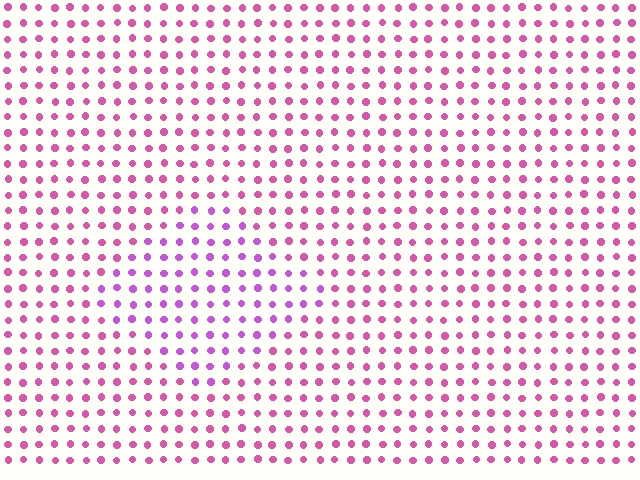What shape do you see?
I see a diamond.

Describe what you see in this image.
The image is filled with small pink elements in a uniform arrangement. A diamond-shaped region is visible where the elements are tinted to a slightly different hue, forming a subtle color boundary.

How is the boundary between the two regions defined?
The boundary is defined purely by a slight shift in hue (about 31 degrees). Spacing, size, and orientation are identical on both sides.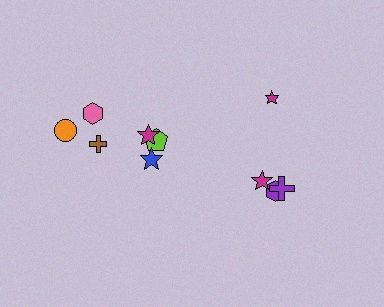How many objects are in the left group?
There are 6 objects.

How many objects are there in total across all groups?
There are 10 objects.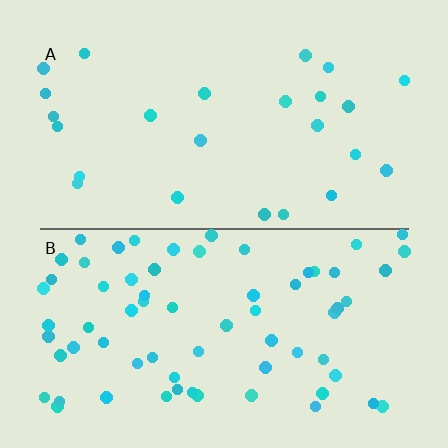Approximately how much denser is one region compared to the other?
Approximately 2.8× — region B over region A.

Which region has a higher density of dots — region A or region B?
B (the bottom).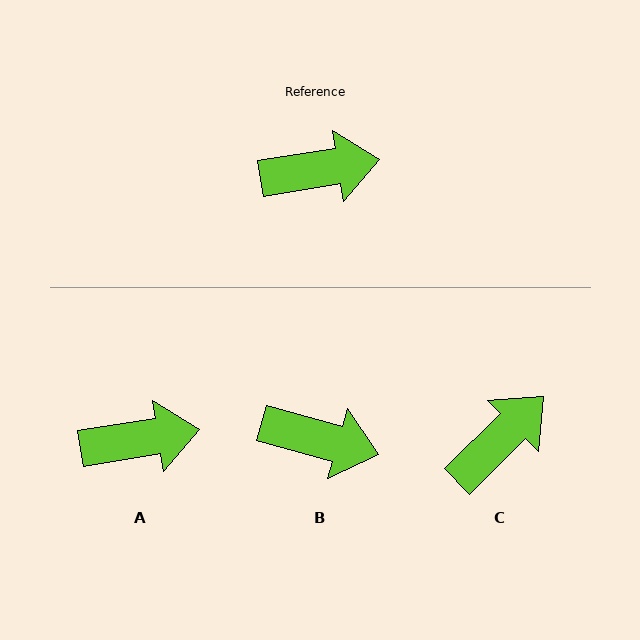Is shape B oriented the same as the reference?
No, it is off by about 24 degrees.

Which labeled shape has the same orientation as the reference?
A.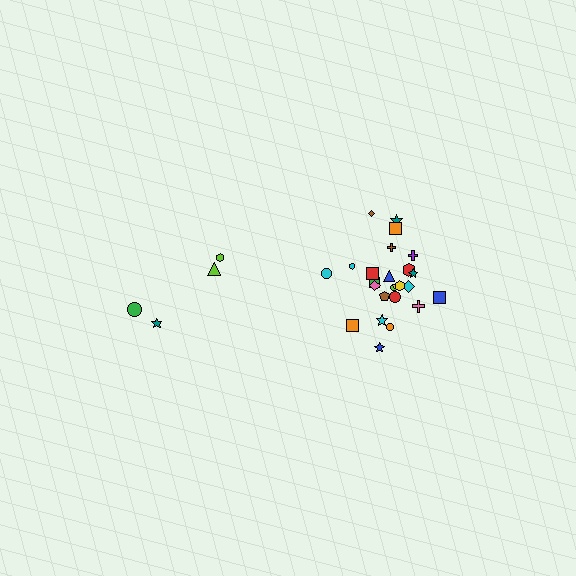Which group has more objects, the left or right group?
The right group.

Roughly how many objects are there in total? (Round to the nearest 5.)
Roughly 30 objects in total.